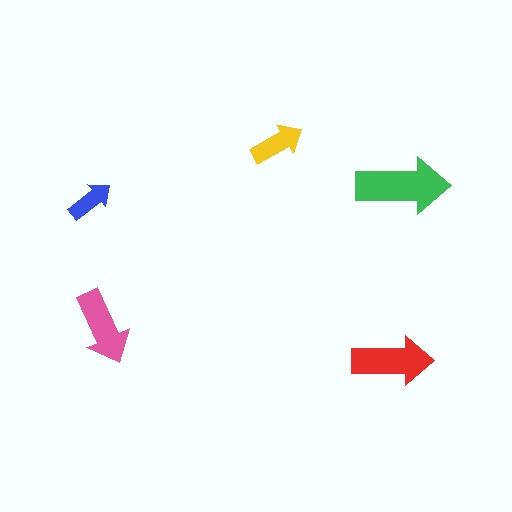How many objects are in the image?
There are 5 objects in the image.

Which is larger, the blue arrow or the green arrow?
The green one.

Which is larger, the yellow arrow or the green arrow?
The green one.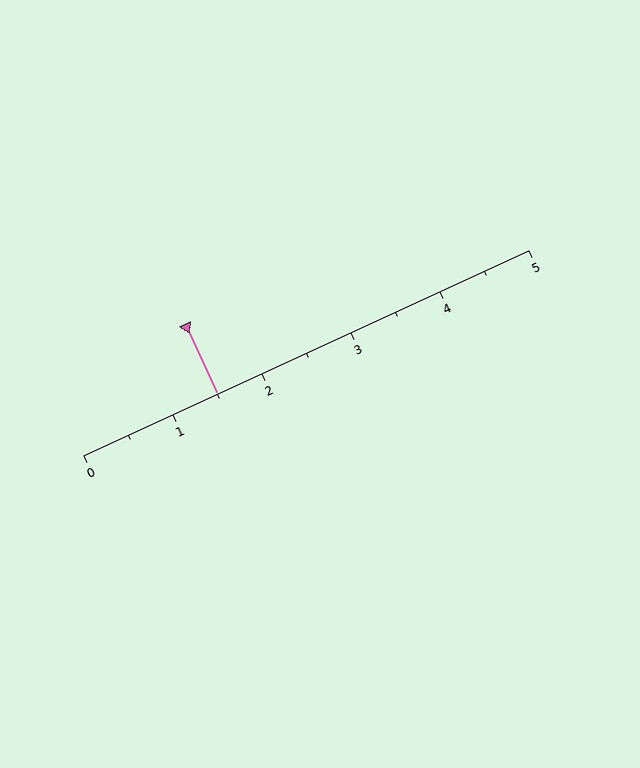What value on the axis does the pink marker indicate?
The marker indicates approximately 1.5.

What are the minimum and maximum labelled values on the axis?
The axis runs from 0 to 5.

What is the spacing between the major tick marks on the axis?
The major ticks are spaced 1 apart.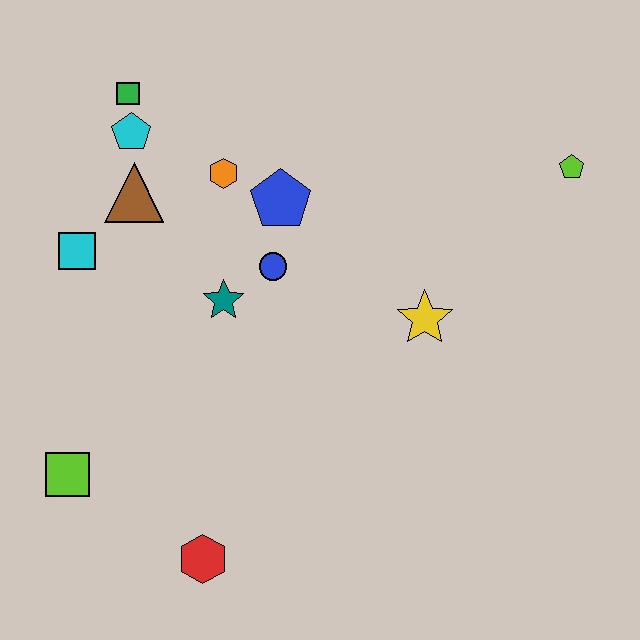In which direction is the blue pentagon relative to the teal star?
The blue pentagon is above the teal star.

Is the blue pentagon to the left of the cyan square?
No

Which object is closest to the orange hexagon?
The blue pentagon is closest to the orange hexagon.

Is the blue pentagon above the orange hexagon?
No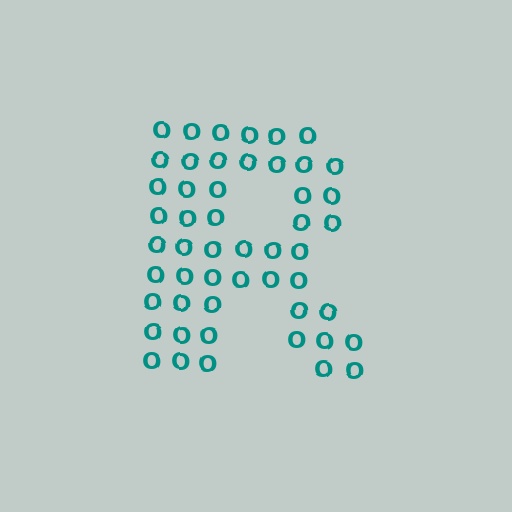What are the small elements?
The small elements are letter O's.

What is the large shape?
The large shape is the letter R.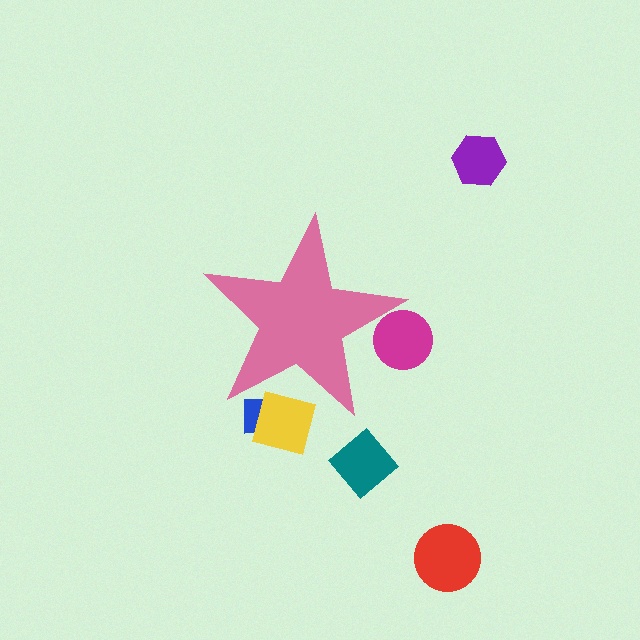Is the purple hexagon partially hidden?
No, the purple hexagon is fully visible.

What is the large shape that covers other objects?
A pink star.